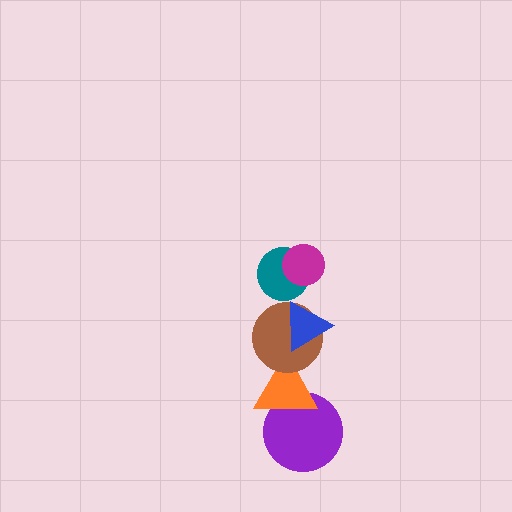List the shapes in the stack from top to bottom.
From top to bottom: the magenta circle, the teal circle, the blue triangle, the brown circle, the orange triangle, the purple circle.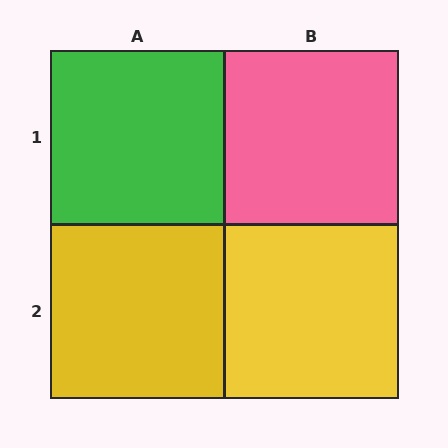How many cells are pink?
1 cell is pink.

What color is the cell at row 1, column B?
Pink.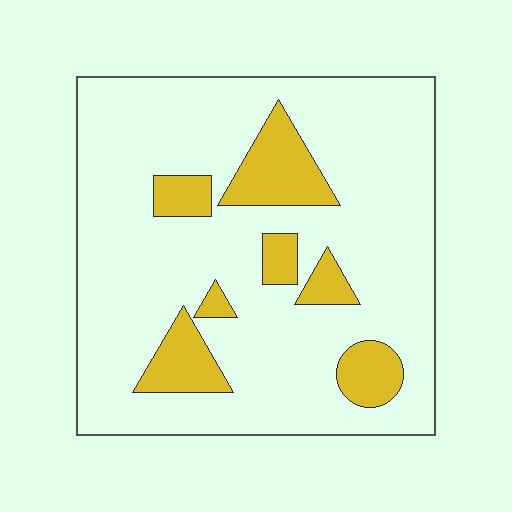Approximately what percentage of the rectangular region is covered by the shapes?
Approximately 15%.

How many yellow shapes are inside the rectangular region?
7.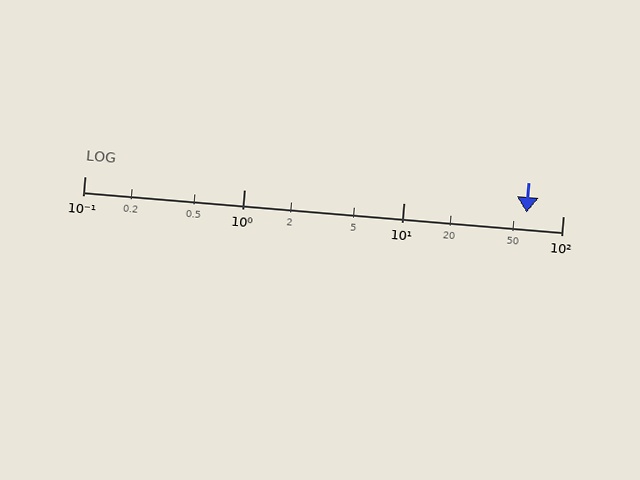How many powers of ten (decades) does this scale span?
The scale spans 3 decades, from 0.1 to 100.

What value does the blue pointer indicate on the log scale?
The pointer indicates approximately 59.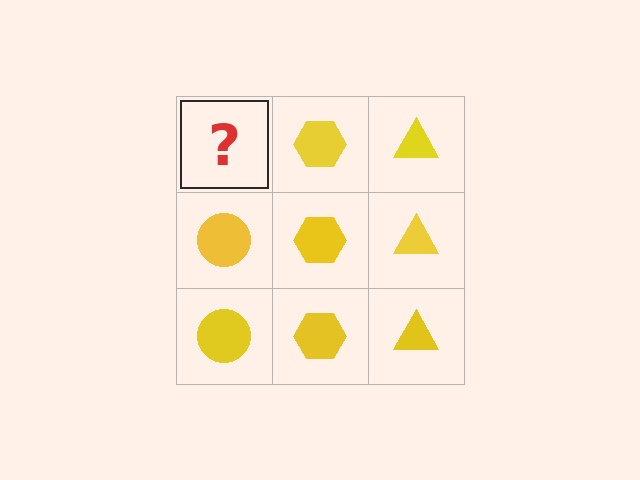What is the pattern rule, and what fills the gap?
The rule is that each column has a consistent shape. The gap should be filled with a yellow circle.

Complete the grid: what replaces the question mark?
The question mark should be replaced with a yellow circle.